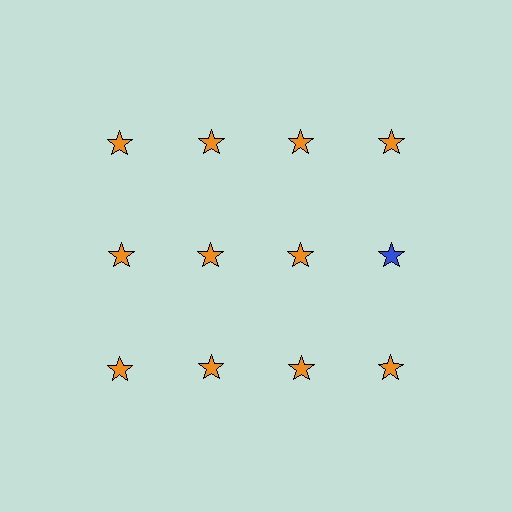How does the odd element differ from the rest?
It has a different color: blue instead of orange.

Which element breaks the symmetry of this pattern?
The blue star in the second row, second from right column breaks the symmetry. All other shapes are orange stars.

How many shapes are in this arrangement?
There are 12 shapes arranged in a grid pattern.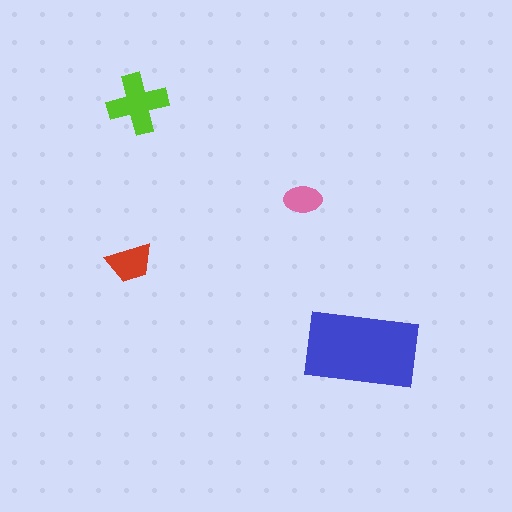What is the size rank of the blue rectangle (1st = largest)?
1st.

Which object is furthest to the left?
The red trapezoid is leftmost.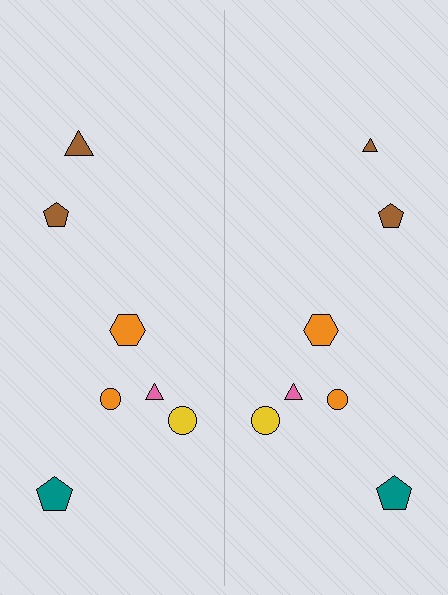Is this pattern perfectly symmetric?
No, the pattern is not perfectly symmetric. The brown triangle on the right side has a different size than its mirror counterpart.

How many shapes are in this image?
There are 14 shapes in this image.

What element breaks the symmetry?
The brown triangle on the right side has a different size than its mirror counterpart.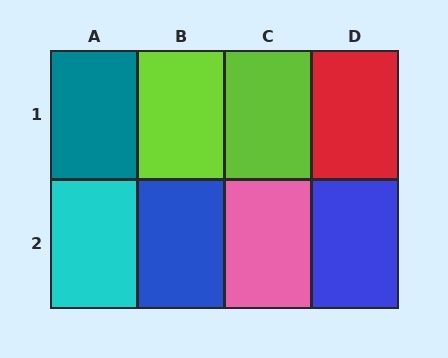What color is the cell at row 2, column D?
Blue.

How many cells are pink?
1 cell is pink.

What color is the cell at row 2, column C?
Pink.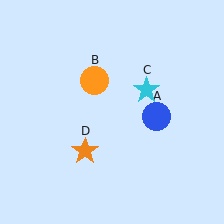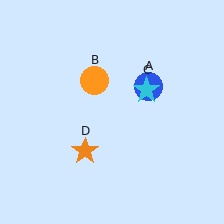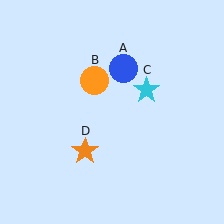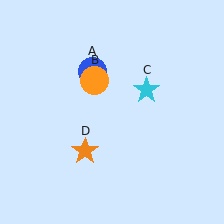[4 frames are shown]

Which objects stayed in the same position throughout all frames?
Orange circle (object B) and cyan star (object C) and orange star (object D) remained stationary.